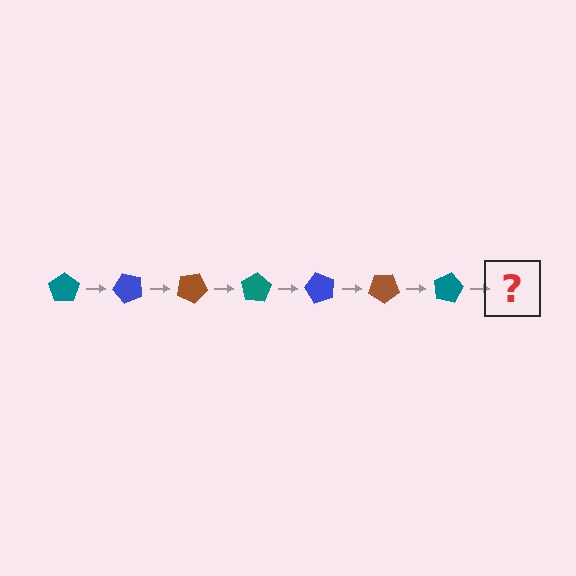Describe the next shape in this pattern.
It should be a blue pentagon, rotated 350 degrees from the start.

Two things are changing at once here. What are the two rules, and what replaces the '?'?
The two rules are that it rotates 50 degrees each step and the color cycles through teal, blue, and brown. The '?' should be a blue pentagon, rotated 350 degrees from the start.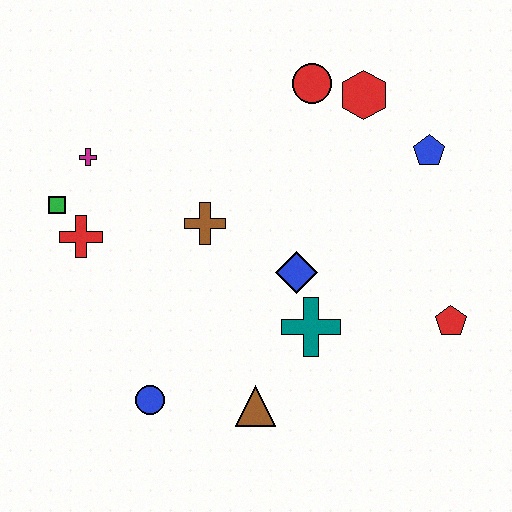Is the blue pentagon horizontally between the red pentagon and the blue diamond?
Yes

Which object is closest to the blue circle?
The brown triangle is closest to the blue circle.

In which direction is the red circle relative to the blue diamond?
The red circle is above the blue diamond.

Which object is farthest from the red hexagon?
The blue circle is farthest from the red hexagon.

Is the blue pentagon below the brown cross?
No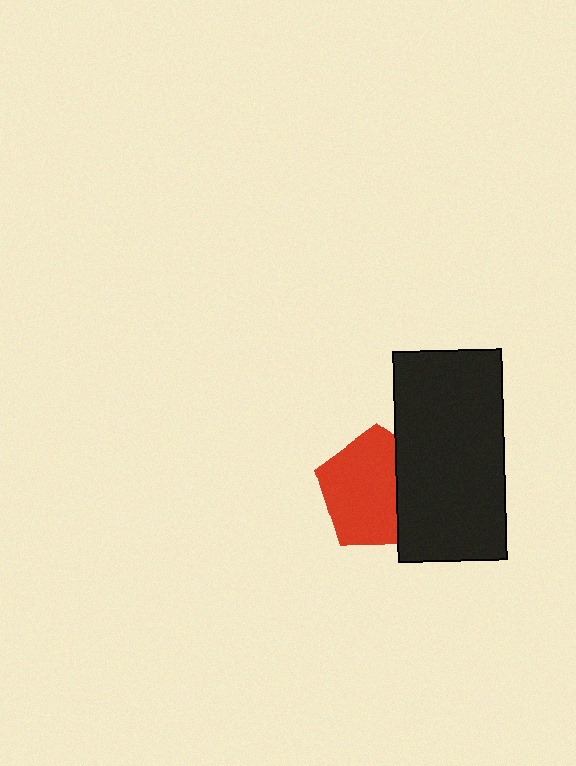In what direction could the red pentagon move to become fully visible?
The red pentagon could move left. That would shift it out from behind the black rectangle entirely.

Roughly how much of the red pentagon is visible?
Most of it is visible (roughly 69%).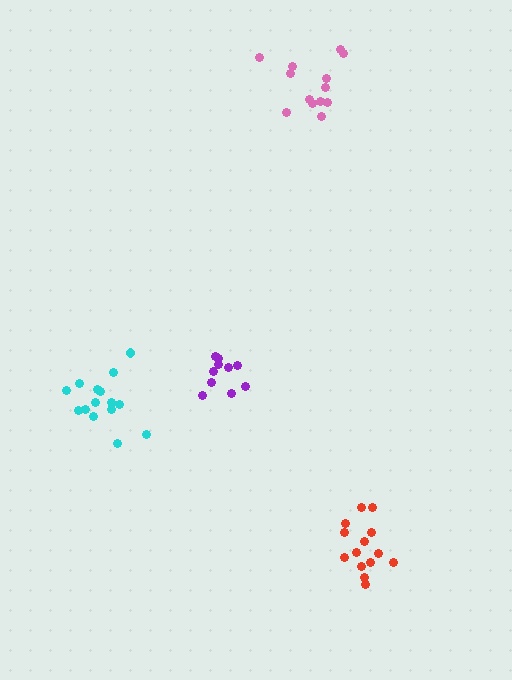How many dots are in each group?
Group 1: 15 dots, Group 2: 14 dots, Group 3: 10 dots, Group 4: 13 dots (52 total).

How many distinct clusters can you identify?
There are 4 distinct clusters.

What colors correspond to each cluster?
The clusters are colored: cyan, red, purple, pink.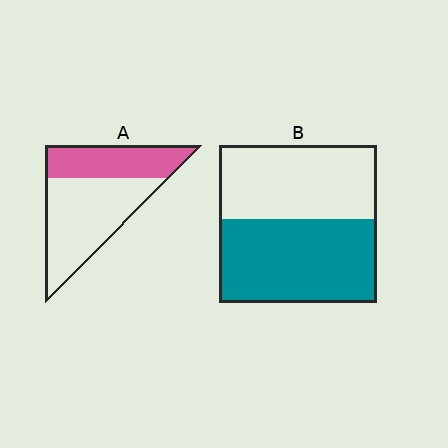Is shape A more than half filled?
No.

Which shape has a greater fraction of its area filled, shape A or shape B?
Shape B.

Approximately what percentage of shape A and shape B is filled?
A is approximately 35% and B is approximately 55%.